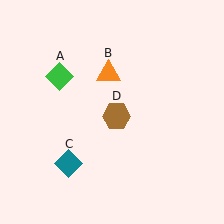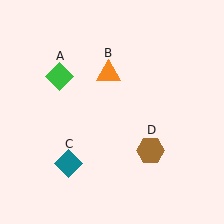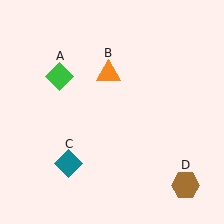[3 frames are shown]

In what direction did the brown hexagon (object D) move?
The brown hexagon (object D) moved down and to the right.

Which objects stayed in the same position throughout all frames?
Green diamond (object A) and orange triangle (object B) and teal diamond (object C) remained stationary.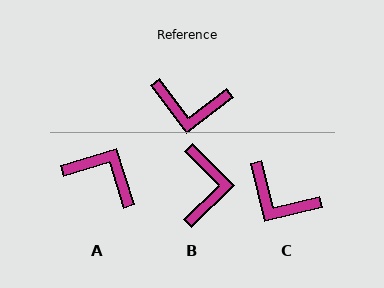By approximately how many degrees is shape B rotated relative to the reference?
Approximately 98 degrees counter-clockwise.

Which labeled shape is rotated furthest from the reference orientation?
A, about 160 degrees away.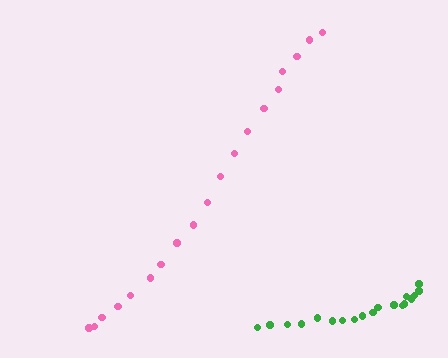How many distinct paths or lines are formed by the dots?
There are 2 distinct paths.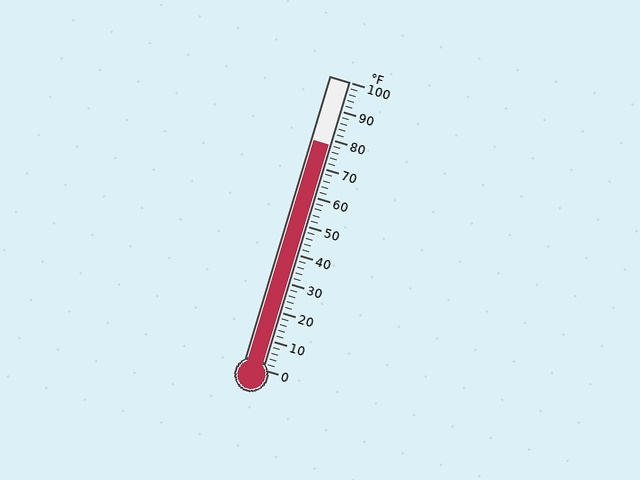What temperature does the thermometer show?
The thermometer shows approximately 78°F.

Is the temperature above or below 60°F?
The temperature is above 60°F.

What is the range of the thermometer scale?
The thermometer scale ranges from 0°F to 100°F.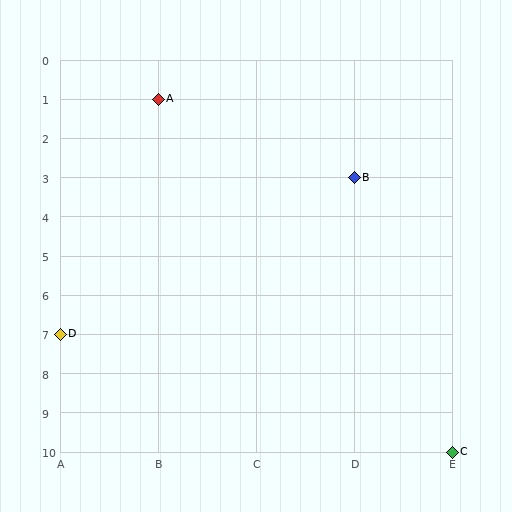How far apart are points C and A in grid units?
Points C and A are 3 columns and 9 rows apart (about 9.5 grid units diagonally).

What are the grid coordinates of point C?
Point C is at grid coordinates (E, 10).